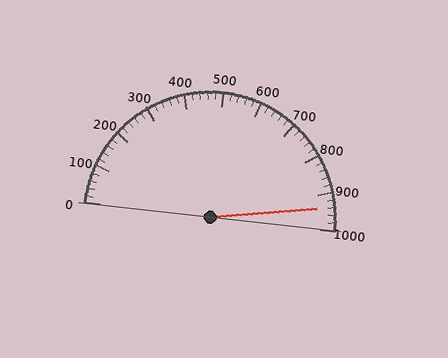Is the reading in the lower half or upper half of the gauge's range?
The reading is in the upper half of the range (0 to 1000).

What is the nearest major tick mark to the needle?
The nearest major tick mark is 900.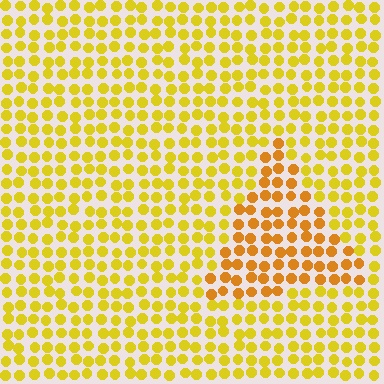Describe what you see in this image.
The image is filled with small yellow elements in a uniform arrangement. A triangle-shaped region is visible where the elements are tinted to a slightly different hue, forming a subtle color boundary.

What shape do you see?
I see a triangle.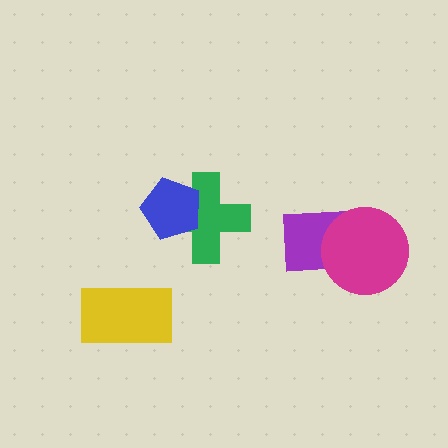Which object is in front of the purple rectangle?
The magenta circle is in front of the purple rectangle.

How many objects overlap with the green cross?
1 object overlaps with the green cross.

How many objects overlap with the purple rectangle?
1 object overlaps with the purple rectangle.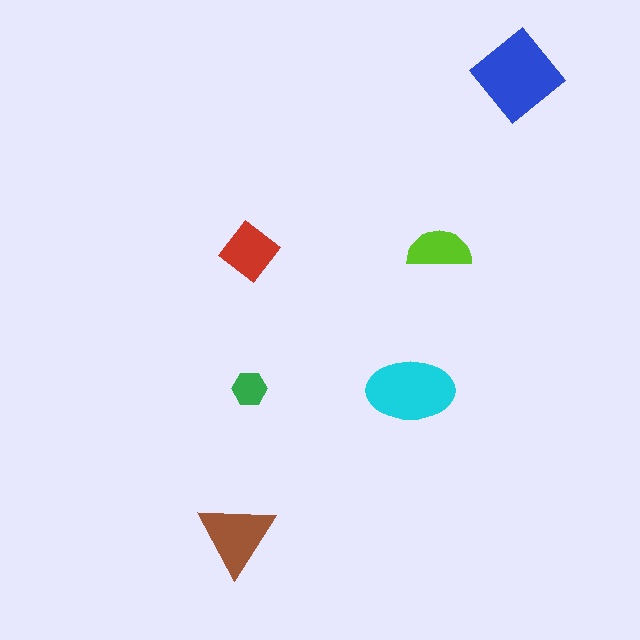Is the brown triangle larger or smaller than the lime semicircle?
Larger.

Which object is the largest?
The blue diamond.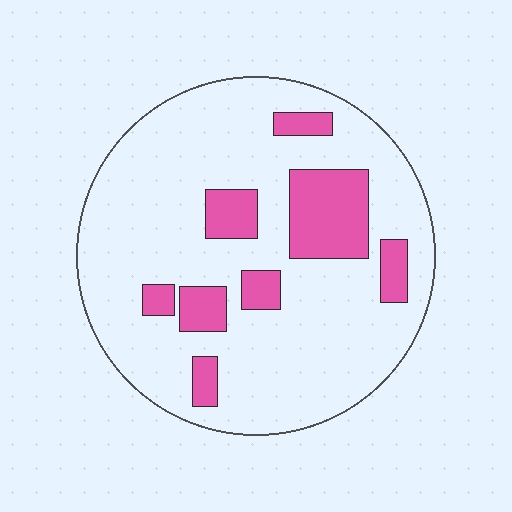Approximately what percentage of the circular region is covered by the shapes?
Approximately 20%.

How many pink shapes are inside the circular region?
8.